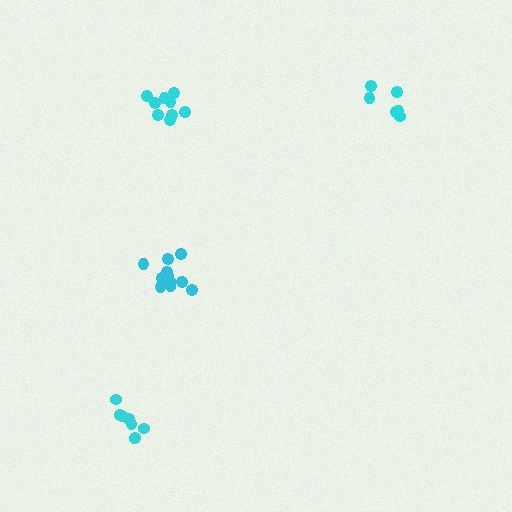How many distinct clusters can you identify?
There are 4 distinct clusters.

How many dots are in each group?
Group 1: 11 dots, Group 2: 8 dots, Group 3: 9 dots, Group 4: 6 dots (34 total).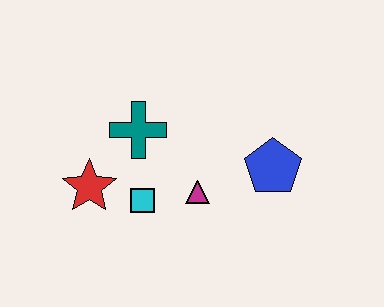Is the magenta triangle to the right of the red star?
Yes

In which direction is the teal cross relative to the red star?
The teal cross is above the red star.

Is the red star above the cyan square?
Yes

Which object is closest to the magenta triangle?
The cyan square is closest to the magenta triangle.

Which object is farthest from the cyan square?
The blue pentagon is farthest from the cyan square.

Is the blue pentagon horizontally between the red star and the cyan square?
No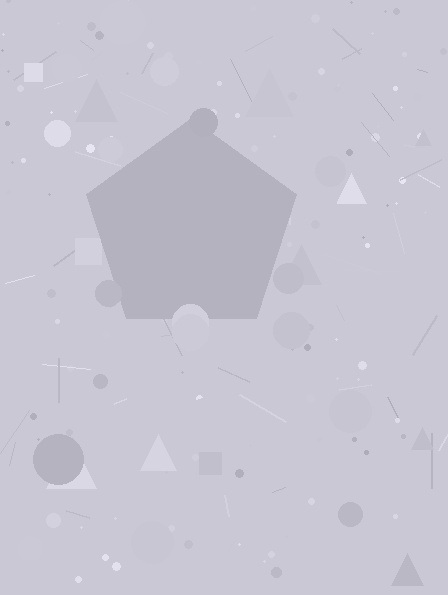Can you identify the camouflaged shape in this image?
The camouflaged shape is a pentagon.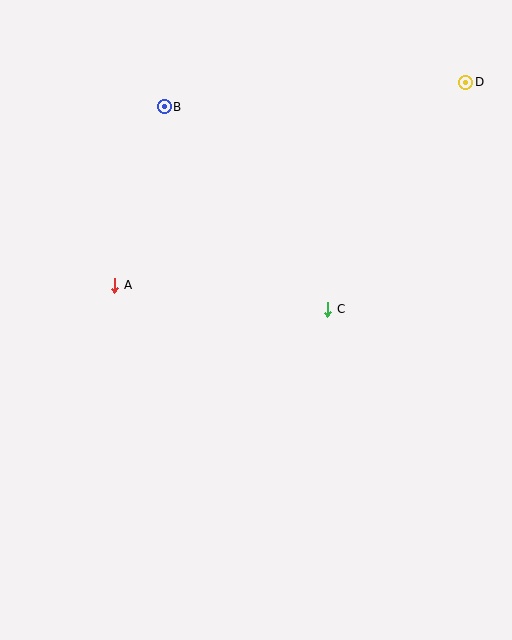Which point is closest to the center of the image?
Point C at (328, 309) is closest to the center.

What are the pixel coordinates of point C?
Point C is at (328, 309).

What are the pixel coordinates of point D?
Point D is at (466, 82).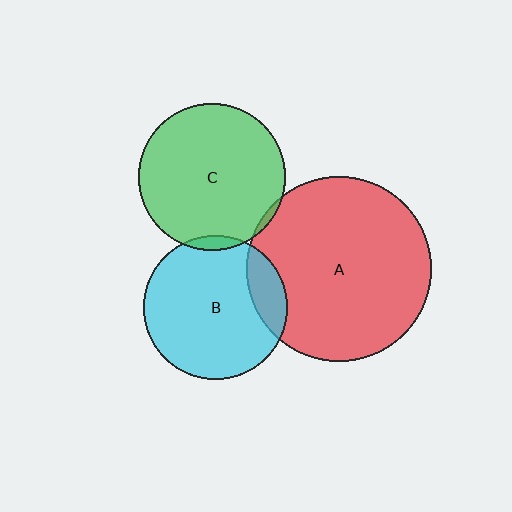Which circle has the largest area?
Circle A (red).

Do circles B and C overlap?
Yes.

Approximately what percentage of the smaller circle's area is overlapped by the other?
Approximately 5%.